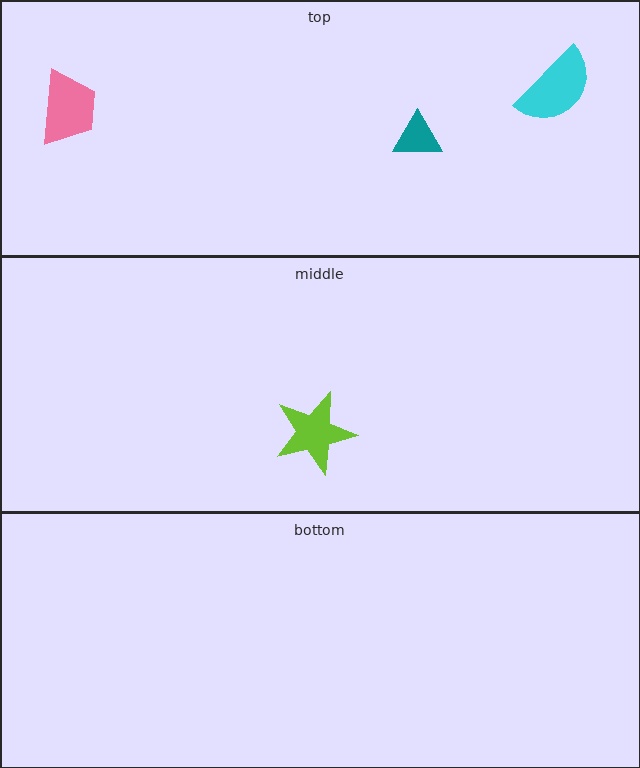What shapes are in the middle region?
The lime star.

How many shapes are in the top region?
3.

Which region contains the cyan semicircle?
The top region.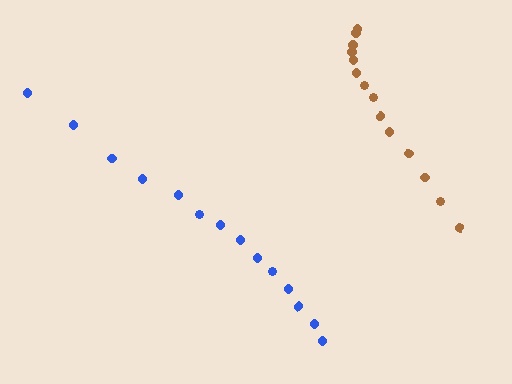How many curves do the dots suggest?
There are 2 distinct paths.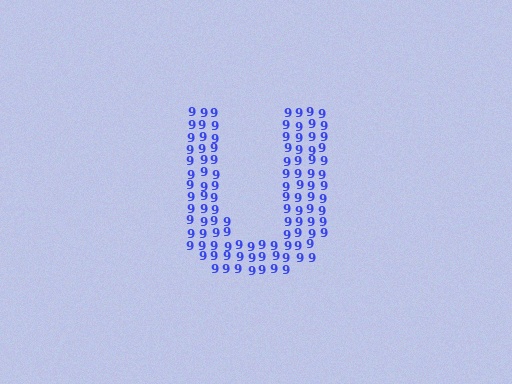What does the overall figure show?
The overall figure shows the letter U.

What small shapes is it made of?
It is made of small digit 9's.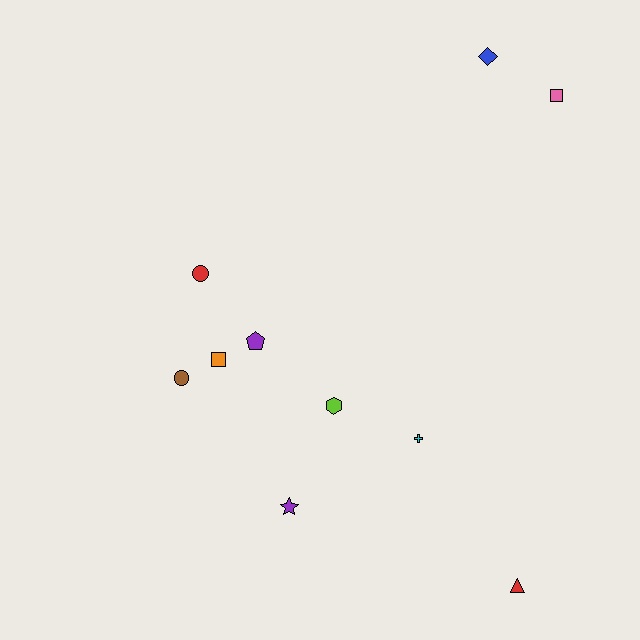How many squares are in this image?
There are 2 squares.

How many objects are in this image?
There are 10 objects.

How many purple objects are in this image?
There are 2 purple objects.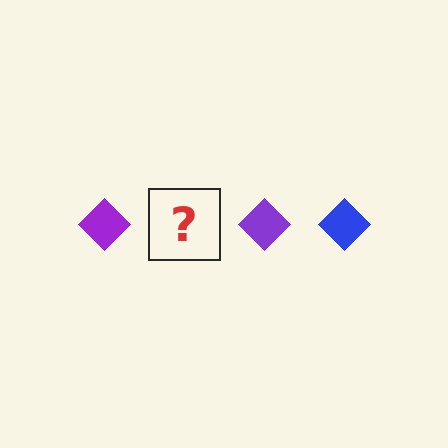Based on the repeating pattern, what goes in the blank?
The blank should be a blue diamond.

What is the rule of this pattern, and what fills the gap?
The rule is that the pattern cycles through purple, blue diamonds. The gap should be filled with a blue diamond.